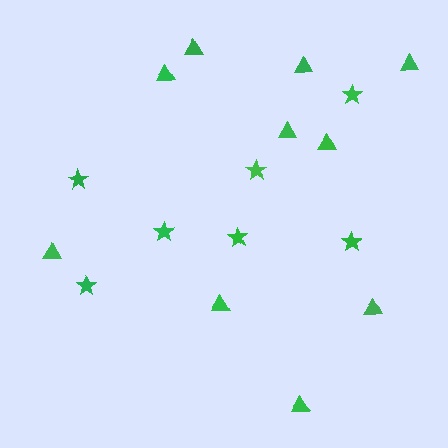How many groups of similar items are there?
There are 2 groups: one group of triangles (10) and one group of stars (7).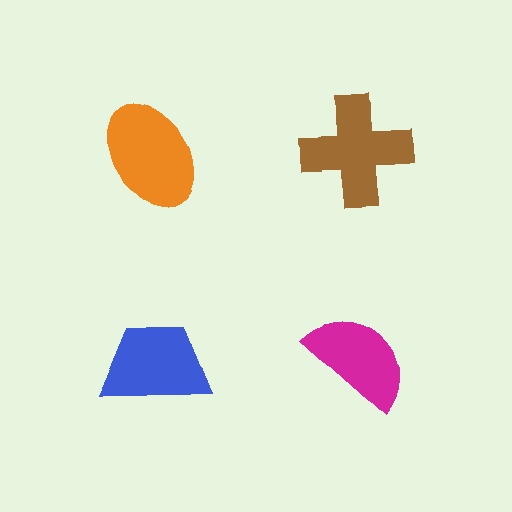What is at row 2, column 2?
A magenta semicircle.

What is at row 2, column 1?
A blue trapezoid.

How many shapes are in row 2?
2 shapes.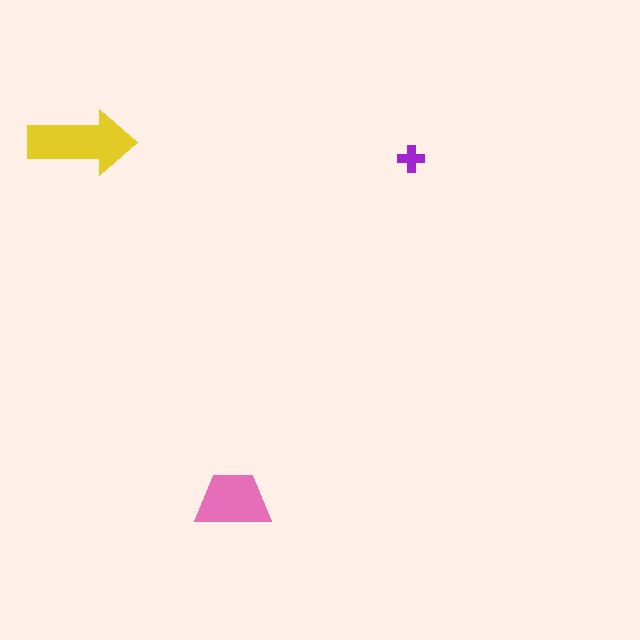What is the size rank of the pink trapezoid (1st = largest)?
2nd.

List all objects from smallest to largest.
The purple cross, the pink trapezoid, the yellow arrow.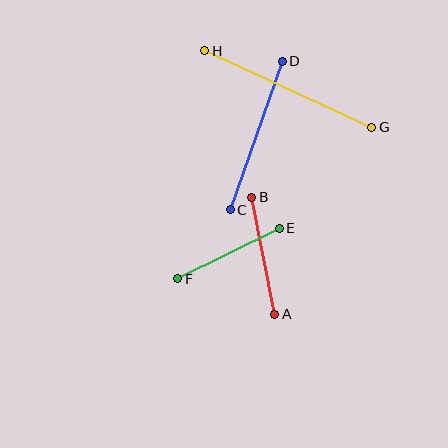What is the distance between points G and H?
The distance is approximately 184 pixels.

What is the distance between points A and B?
The distance is approximately 119 pixels.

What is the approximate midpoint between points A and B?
The midpoint is at approximately (263, 256) pixels.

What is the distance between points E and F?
The distance is approximately 114 pixels.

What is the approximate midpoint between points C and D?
The midpoint is at approximately (256, 136) pixels.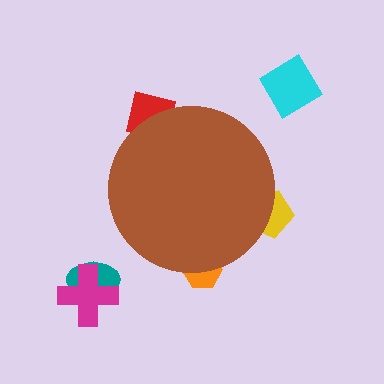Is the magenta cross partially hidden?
No, the magenta cross is fully visible.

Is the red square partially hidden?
Yes, the red square is partially hidden behind the brown circle.